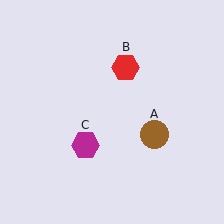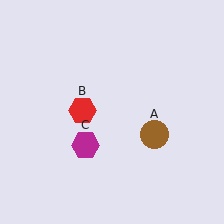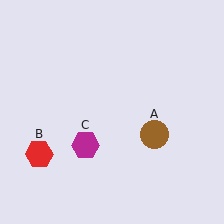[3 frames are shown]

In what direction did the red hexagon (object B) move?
The red hexagon (object B) moved down and to the left.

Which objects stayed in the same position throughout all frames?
Brown circle (object A) and magenta hexagon (object C) remained stationary.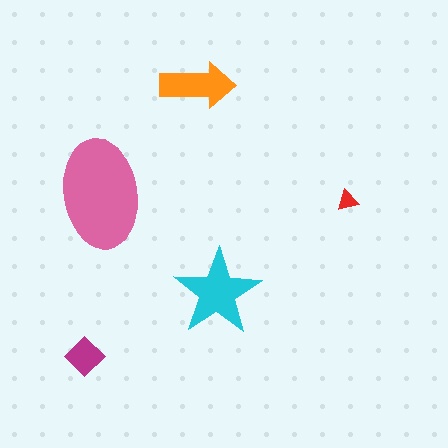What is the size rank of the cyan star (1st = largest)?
2nd.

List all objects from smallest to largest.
The red triangle, the magenta diamond, the orange arrow, the cyan star, the pink ellipse.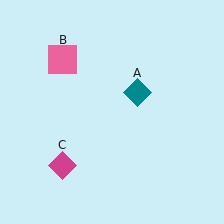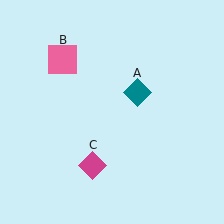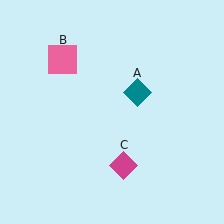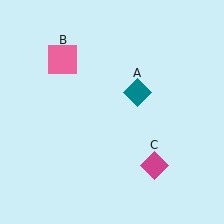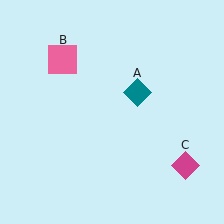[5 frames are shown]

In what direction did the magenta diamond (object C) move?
The magenta diamond (object C) moved right.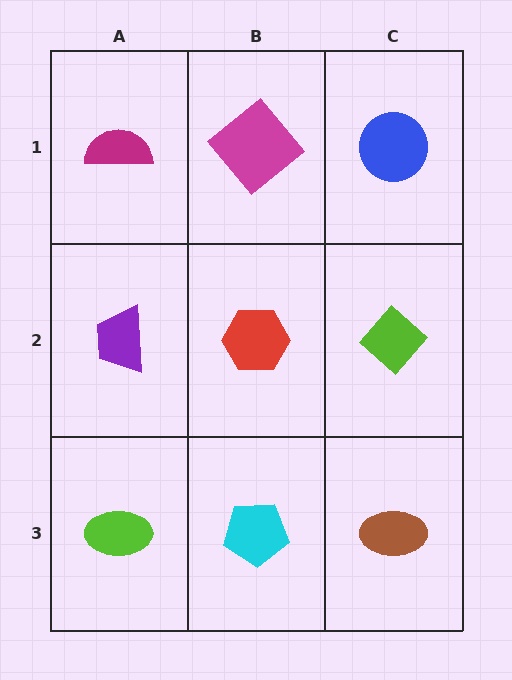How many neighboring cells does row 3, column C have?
2.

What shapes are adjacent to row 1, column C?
A lime diamond (row 2, column C), a magenta diamond (row 1, column B).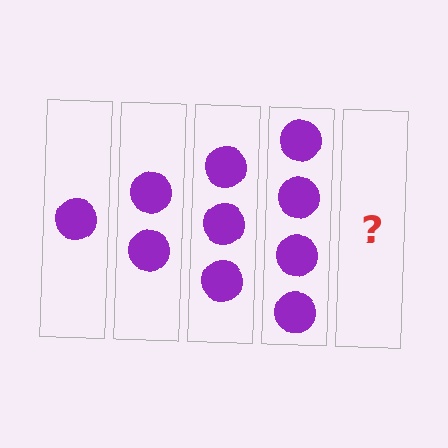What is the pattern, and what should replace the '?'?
The pattern is that each step adds one more circle. The '?' should be 5 circles.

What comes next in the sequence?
The next element should be 5 circles.